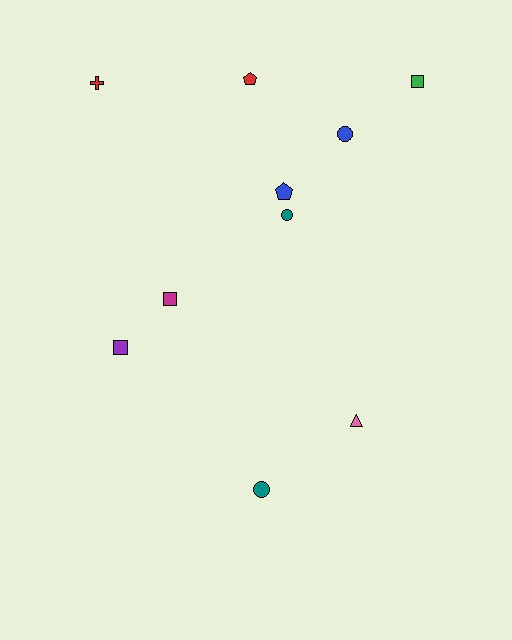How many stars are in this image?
There are no stars.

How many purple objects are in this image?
There is 1 purple object.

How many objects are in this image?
There are 10 objects.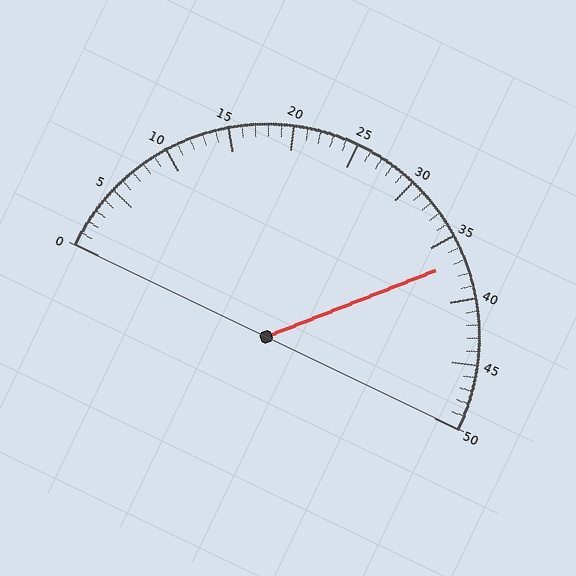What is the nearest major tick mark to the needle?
The nearest major tick mark is 35.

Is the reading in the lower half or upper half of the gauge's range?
The reading is in the upper half of the range (0 to 50).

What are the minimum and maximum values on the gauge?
The gauge ranges from 0 to 50.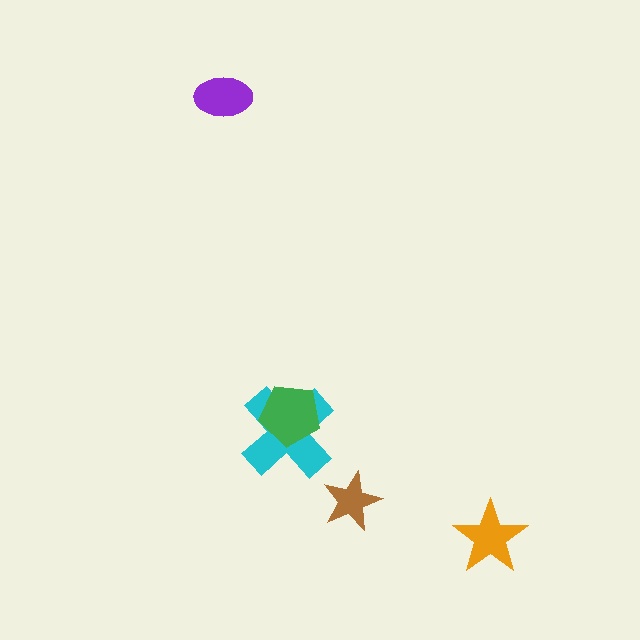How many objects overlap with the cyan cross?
1 object overlaps with the cyan cross.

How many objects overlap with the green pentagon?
1 object overlaps with the green pentagon.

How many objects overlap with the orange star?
0 objects overlap with the orange star.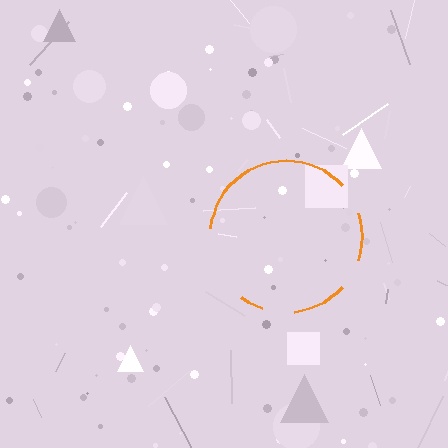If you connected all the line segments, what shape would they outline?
They would outline a circle.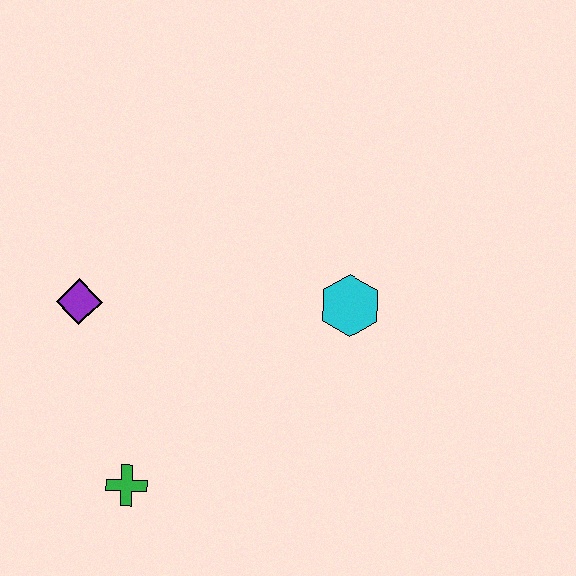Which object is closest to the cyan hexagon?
The purple diamond is closest to the cyan hexagon.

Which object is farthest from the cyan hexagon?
The green cross is farthest from the cyan hexagon.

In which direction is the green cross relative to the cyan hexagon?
The green cross is to the left of the cyan hexagon.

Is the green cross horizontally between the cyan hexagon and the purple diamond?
Yes